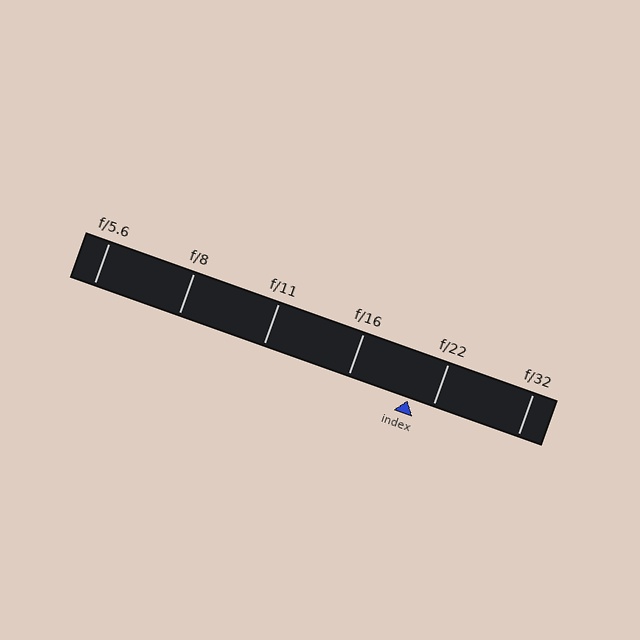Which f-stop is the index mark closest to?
The index mark is closest to f/22.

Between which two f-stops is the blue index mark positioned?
The index mark is between f/16 and f/22.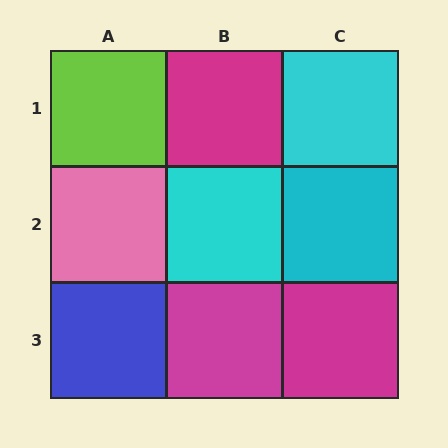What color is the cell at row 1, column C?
Cyan.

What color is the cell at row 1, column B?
Magenta.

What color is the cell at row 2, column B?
Cyan.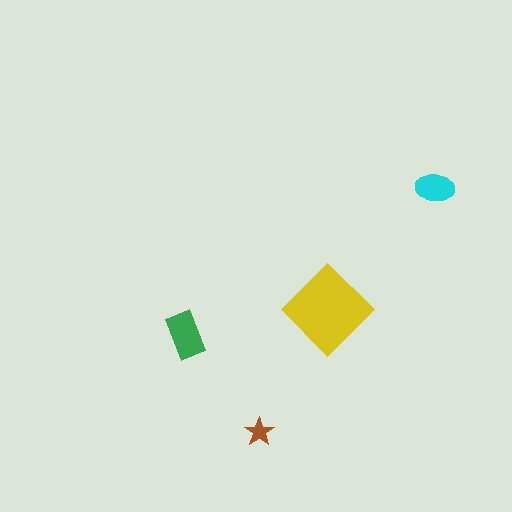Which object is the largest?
The yellow diamond.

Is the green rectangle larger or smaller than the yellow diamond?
Smaller.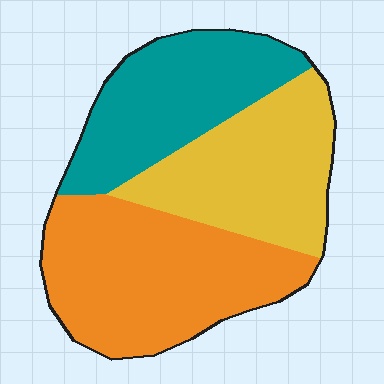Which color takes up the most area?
Orange, at roughly 40%.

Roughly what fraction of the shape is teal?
Teal covers roughly 30% of the shape.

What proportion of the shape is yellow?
Yellow covers 31% of the shape.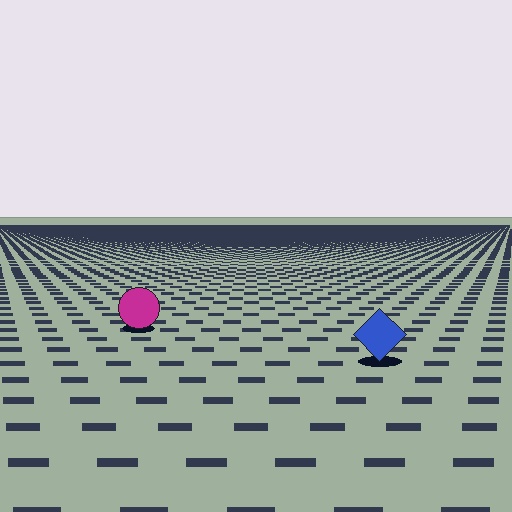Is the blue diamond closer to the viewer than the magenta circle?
Yes. The blue diamond is closer — you can tell from the texture gradient: the ground texture is coarser near it.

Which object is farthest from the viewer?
The magenta circle is farthest from the viewer. It appears smaller and the ground texture around it is denser.